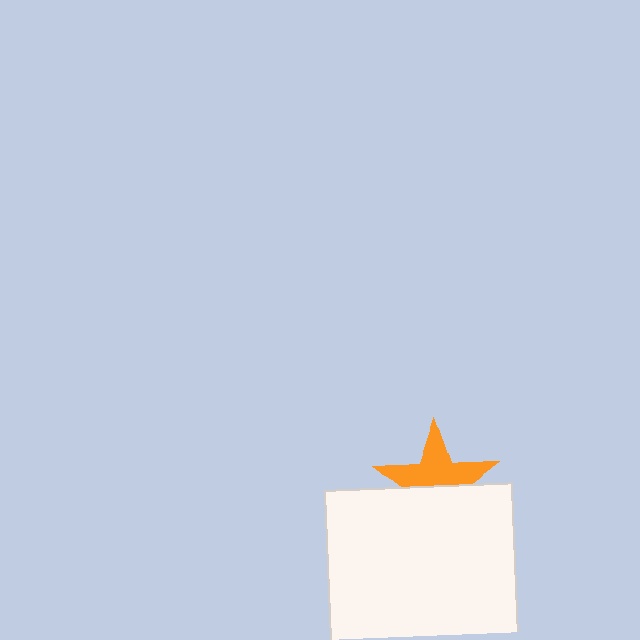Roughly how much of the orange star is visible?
About half of it is visible (roughly 55%).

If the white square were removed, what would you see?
You would see the complete orange star.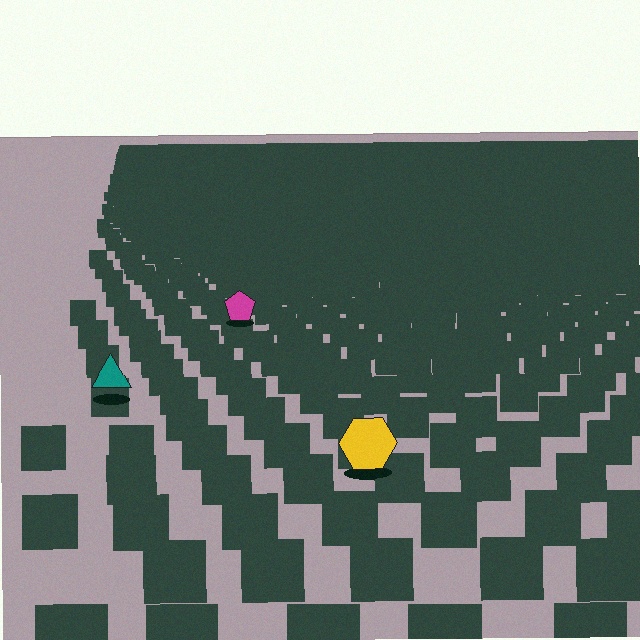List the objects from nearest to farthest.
From nearest to farthest: the yellow hexagon, the teal triangle, the magenta pentagon.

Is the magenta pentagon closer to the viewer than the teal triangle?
No. The teal triangle is closer — you can tell from the texture gradient: the ground texture is coarser near it.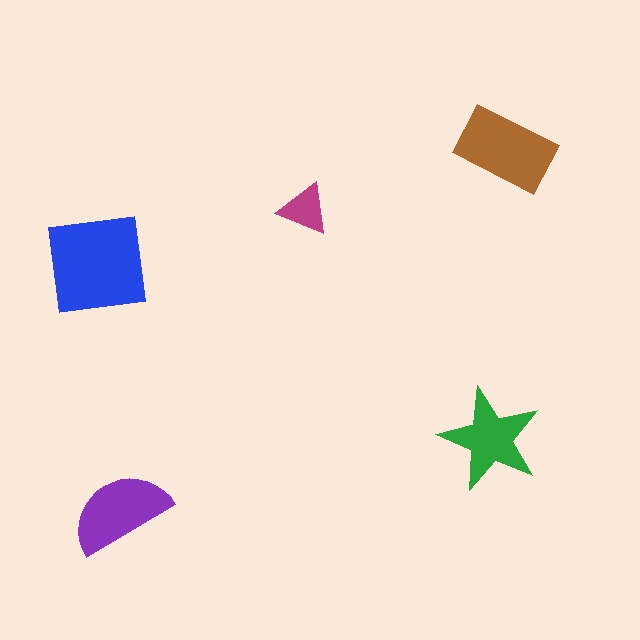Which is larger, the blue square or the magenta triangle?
The blue square.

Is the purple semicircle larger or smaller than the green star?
Larger.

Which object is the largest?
The blue square.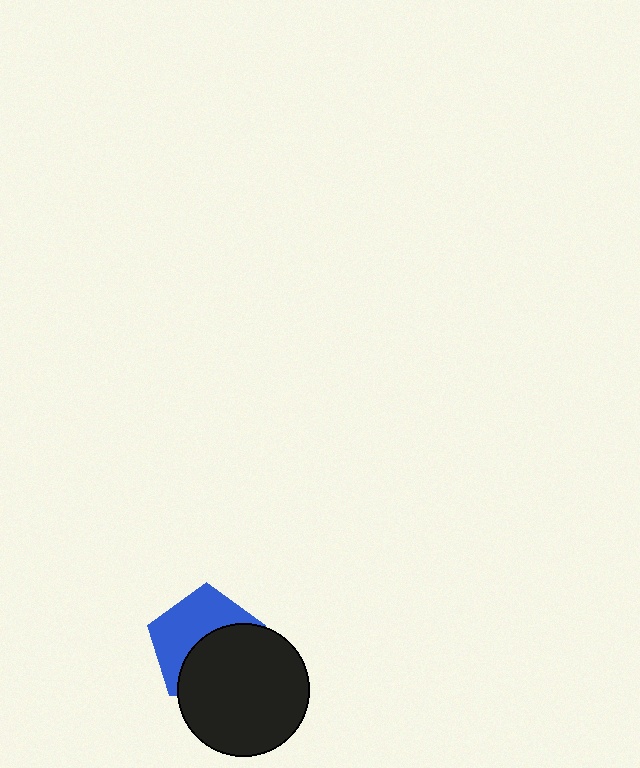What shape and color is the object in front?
The object in front is a black circle.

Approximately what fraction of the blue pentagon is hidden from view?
Roughly 50% of the blue pentagon is hidden behind the black circle.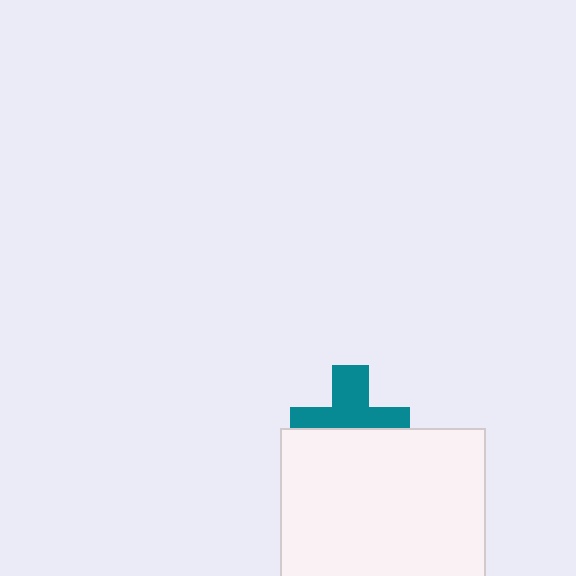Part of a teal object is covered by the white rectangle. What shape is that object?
It is a cross.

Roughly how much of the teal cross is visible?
About half of it is visible (roughly 53%).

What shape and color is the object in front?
The object in front is a white rectangle.